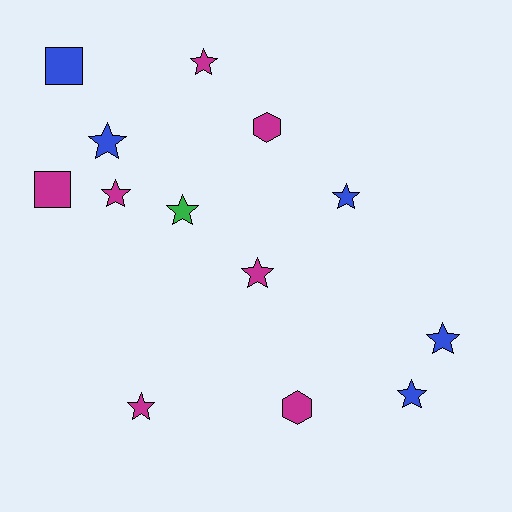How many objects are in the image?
There are 13 objects.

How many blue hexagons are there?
There are no blue hexagons.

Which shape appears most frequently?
Star, with 9 objects.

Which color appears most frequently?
Magenta, with 7 objects.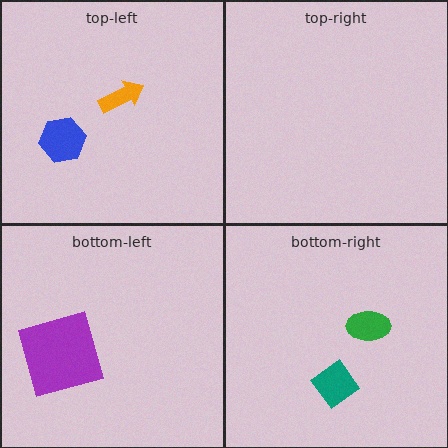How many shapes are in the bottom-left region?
1.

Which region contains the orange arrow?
The top-left region.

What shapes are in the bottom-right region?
The teal diamond, the green ellipse.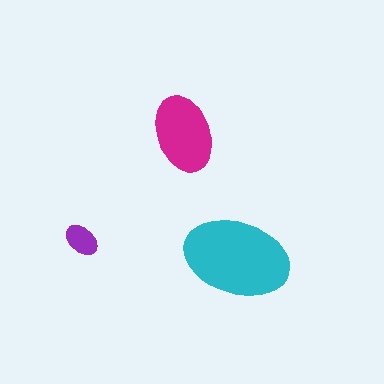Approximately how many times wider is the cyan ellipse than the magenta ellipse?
About 1.5 times wider.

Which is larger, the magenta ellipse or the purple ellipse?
The magenta one.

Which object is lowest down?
The cyan ellipse is bottommost.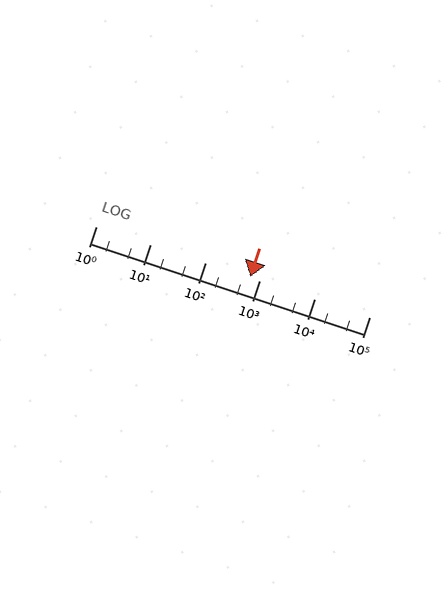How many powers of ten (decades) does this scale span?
The scale spans 5 decades, from 1 to 100000.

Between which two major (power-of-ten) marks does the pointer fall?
The pointer is between 100 and 1000.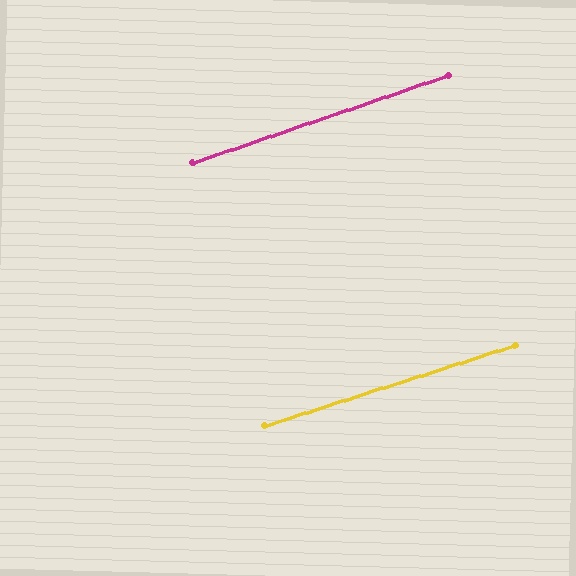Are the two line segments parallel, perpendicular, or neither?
Parallel — their directions differ by only 1.0°.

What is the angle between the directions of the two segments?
Approximately 1 degree.